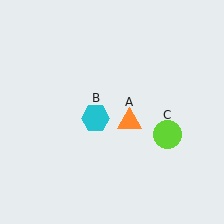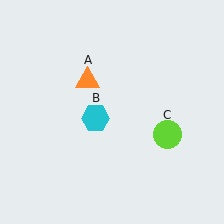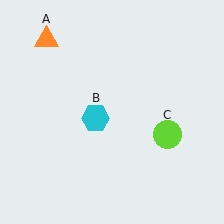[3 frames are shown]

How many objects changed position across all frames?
1 object changed position: orange triangle (object A).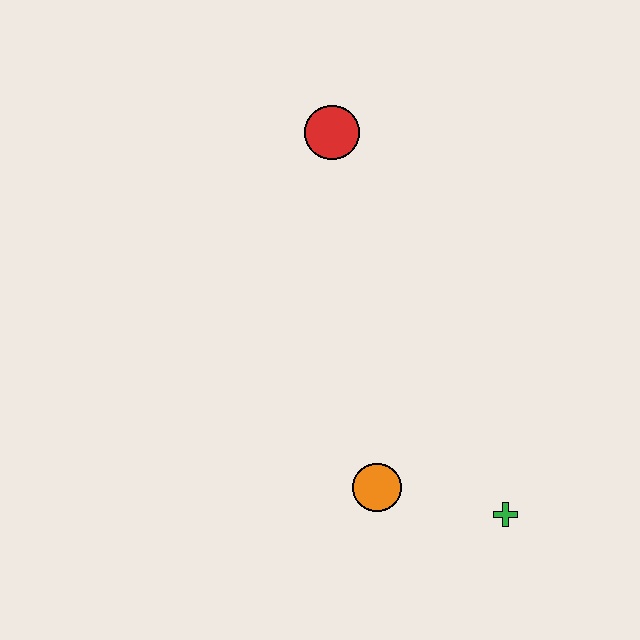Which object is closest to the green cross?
The orange circle is closest to the green cross.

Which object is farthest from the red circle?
The green cross is farthest from the red circle.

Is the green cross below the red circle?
Yes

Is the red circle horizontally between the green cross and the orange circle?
No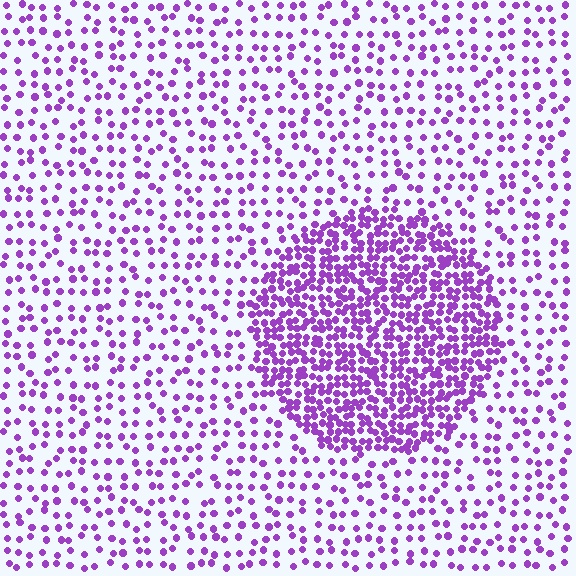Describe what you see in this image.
The image contains small purple elements arranged at two different densities. A circle-shaped region is visible where the elements are more densely packed than the surrounding area.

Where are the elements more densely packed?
The elements are more densely packed inside the circle boundary.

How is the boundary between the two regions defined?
The boundary is defined by a change in element density (approximately 2.7x ratio). All elements are the same color, size, and shape.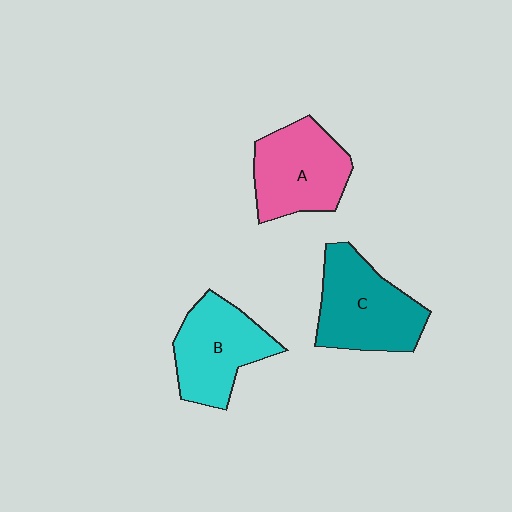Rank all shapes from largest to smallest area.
From largest to smallest: C (teal), A (pink), B (cyan).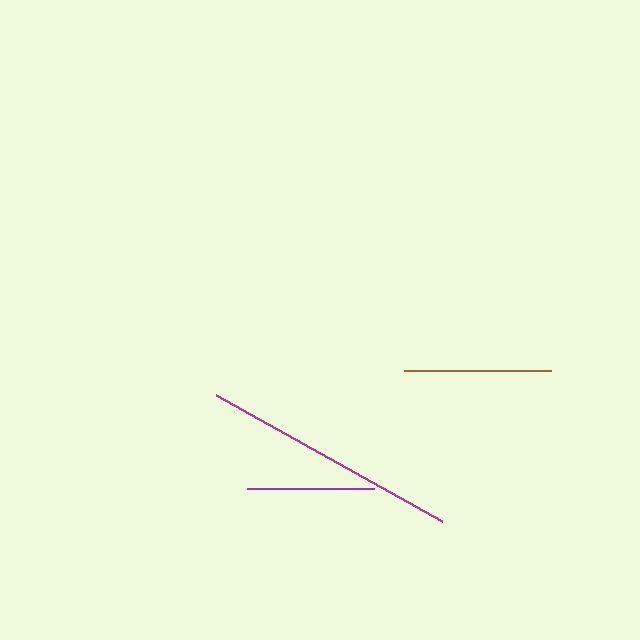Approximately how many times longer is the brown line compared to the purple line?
The brown line is approximately 1.2 times the length of the purple line.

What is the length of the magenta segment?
The magenta segment is approximately 259 pixels long.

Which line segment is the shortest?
The purple line is the shortest at approximately 127 pixels.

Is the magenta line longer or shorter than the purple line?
The magenta line is longer than the purple line.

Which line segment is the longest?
The magenta line is the longest at approximately 259 pixels.